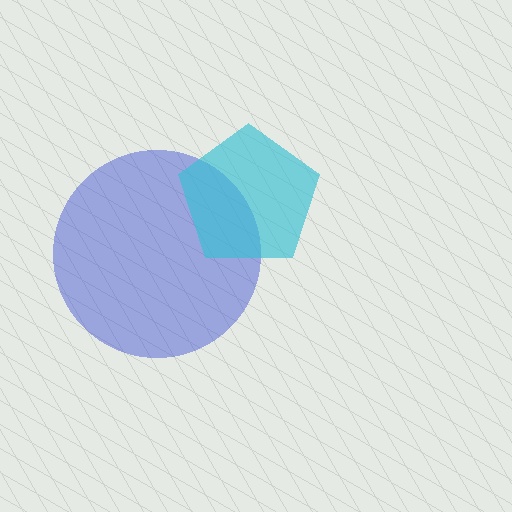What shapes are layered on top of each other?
The layered shapes are: a blue circle, a cyan pentagon.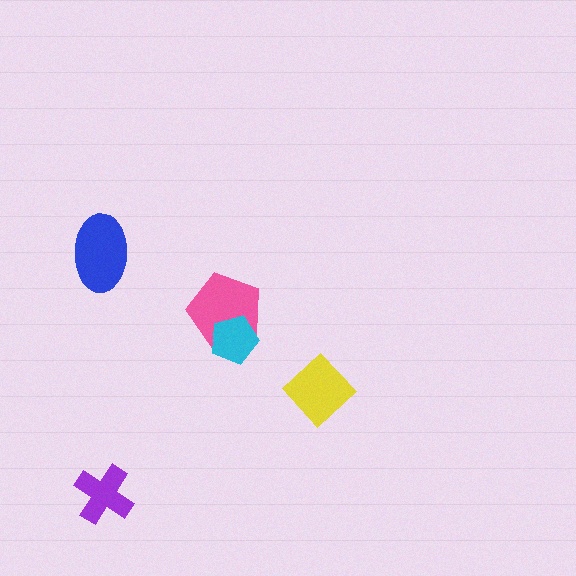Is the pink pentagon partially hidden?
Yes, it is partially covered by another shape.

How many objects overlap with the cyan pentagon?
1 object overlaps with the cyan pentagon.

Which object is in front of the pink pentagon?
The cyan pentagon is in front of the pink pentagon.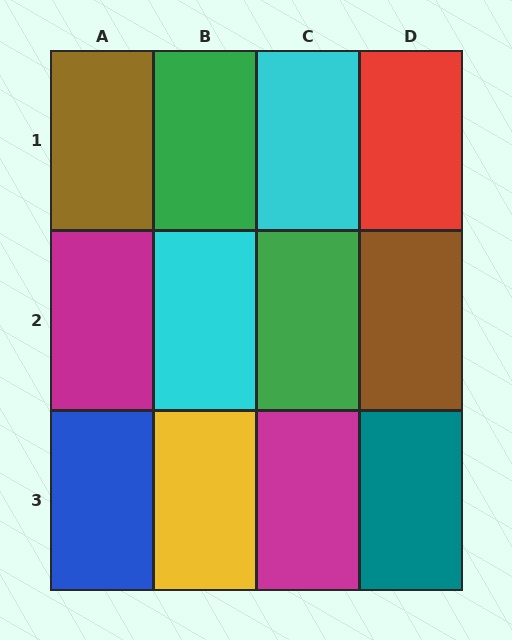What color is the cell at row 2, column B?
Cyan.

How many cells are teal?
1 cell is teal.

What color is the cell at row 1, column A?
Brown.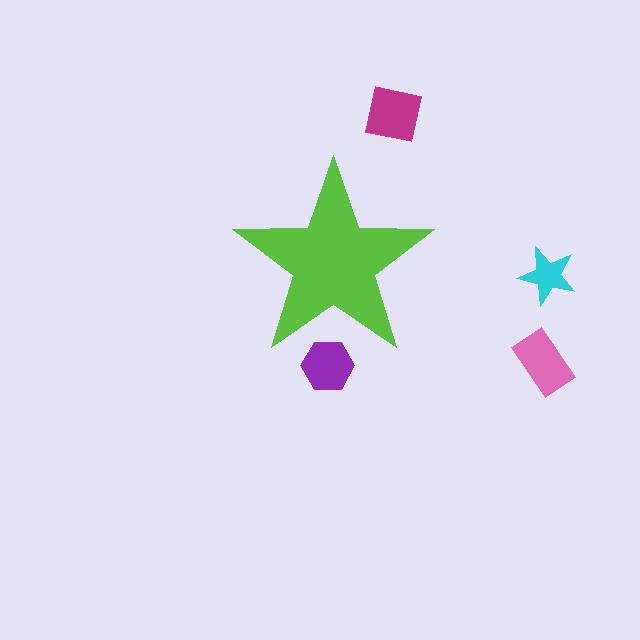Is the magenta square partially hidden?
No, the magenta square is fully visible.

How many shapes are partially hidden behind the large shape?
1 shape is partially hidden.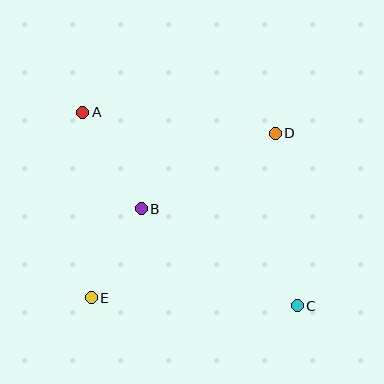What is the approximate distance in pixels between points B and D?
The distance between B and D is approximately 154 pixels.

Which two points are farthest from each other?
Points A and C are farthest from each other.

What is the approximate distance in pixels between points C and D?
The distance between C and D is approximately 174 pixels.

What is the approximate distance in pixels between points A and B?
The distance between A and B is approximately 113 pixels.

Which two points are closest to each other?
Points B and E are closest to each other.